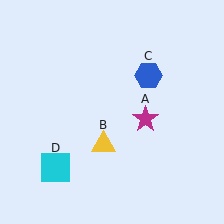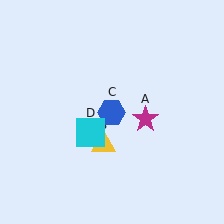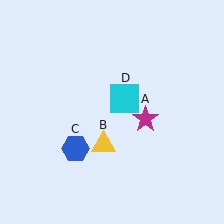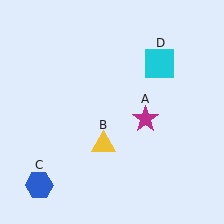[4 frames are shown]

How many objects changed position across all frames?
2 objects changed position: blue hexagon (object C), cyan square (object D).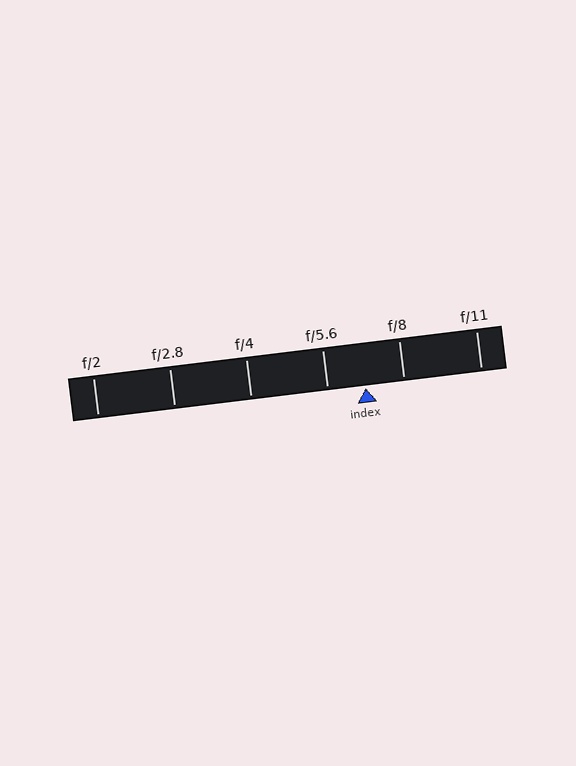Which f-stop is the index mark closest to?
The index mark is closest to f/5.6.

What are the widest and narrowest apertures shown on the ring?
The widest aperture shown is f/2 and the narrowest is f/11.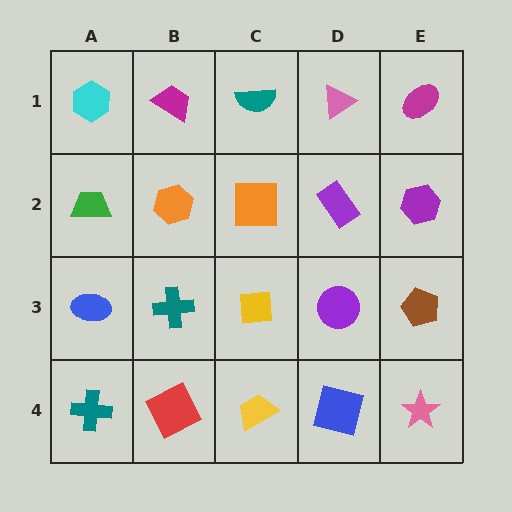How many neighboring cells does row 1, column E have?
2.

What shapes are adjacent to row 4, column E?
A brown pentagon (row 3, column E), a blue square (row 4, column D).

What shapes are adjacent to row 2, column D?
A pink triangle (row 1, column D), a purple circle (row 3, column D), an orange square (row 2, column C), a purple hexagon (row 2, column E).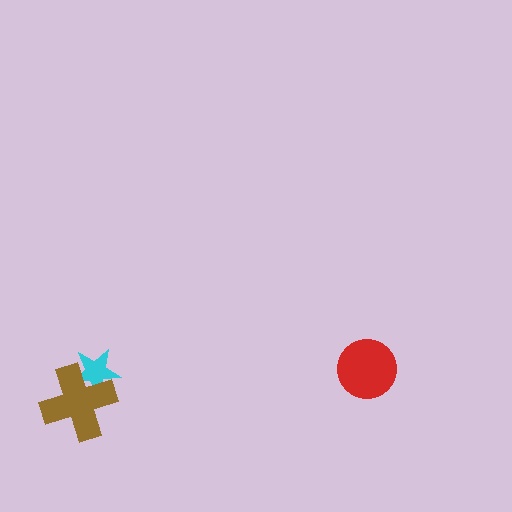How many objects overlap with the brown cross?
1 object overlaps with the brown cross.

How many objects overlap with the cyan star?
1 object overlaps with the cyan star.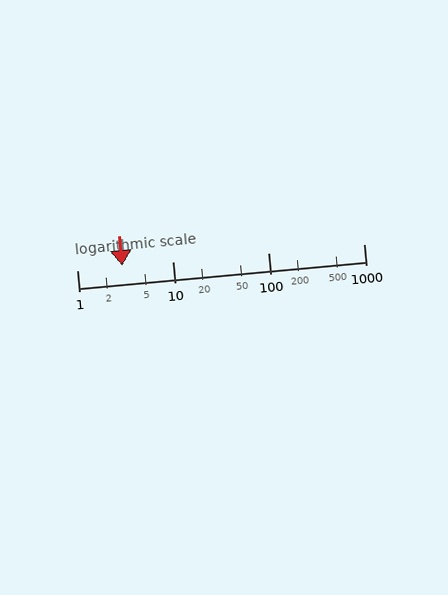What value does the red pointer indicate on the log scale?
The pointer indicates approximately 3.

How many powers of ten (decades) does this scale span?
The scale spans 3 decades, from 1 to 1000.